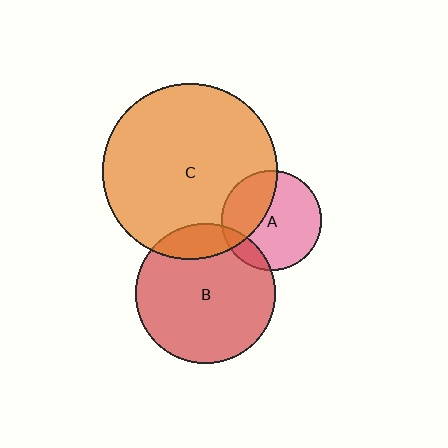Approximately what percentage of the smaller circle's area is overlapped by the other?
Approximately 35%.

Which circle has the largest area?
Circle C (orange).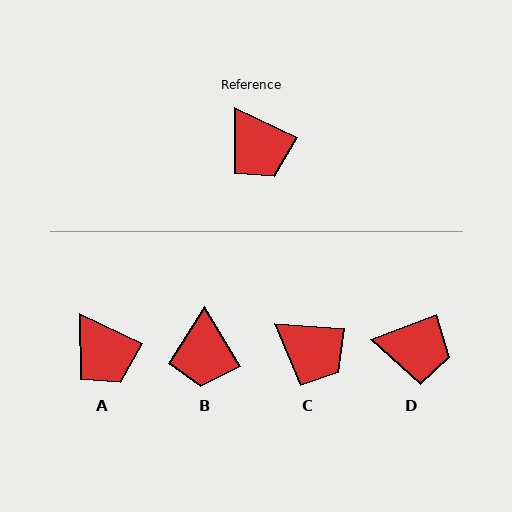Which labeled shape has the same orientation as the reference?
A.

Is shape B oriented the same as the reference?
No, it is off by about 33 degrees.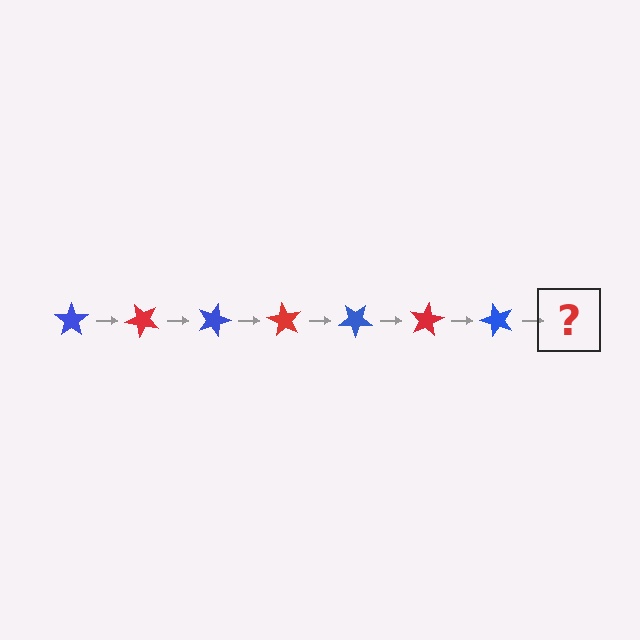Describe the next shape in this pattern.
It should be a red star, rotated 315 degrees from the start.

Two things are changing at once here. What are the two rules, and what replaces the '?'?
The two rules are that it rotates 45 degrees each step and the color cycles through blue and red. The '?' should be a red star, rotated 315 degrees from the start.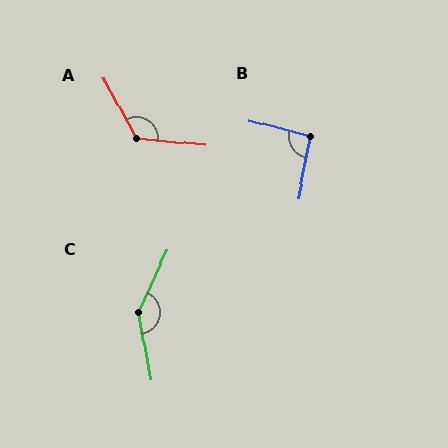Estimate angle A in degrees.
Approximately 124 degrees.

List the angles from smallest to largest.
B (94°), A (124°), C (146°).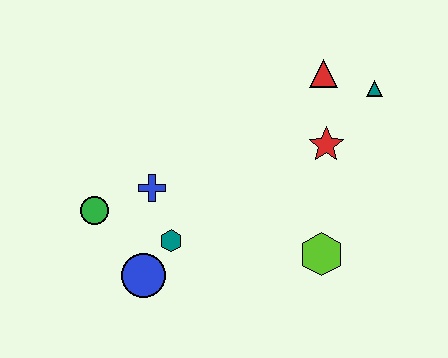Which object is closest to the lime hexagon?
The red star is closest to the lime hexagon.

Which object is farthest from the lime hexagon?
The green circle is farthest from the lime hexagon.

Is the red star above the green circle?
Yes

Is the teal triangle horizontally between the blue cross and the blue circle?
No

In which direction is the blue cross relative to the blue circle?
The blue cross is above the blue circle.